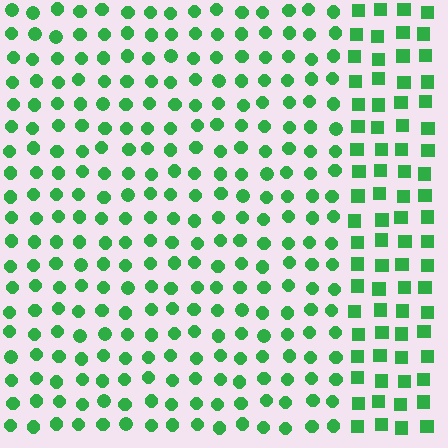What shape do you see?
I see a rectangle.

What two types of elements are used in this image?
The image uses circles inside the rectangle region and squares outside it.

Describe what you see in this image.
The image is filled with small green elements arranged in a uniform grid. A rectangle-shaped region contains circles, while the surrounding area contains squares. The boundary is defined purely by the change in element shape.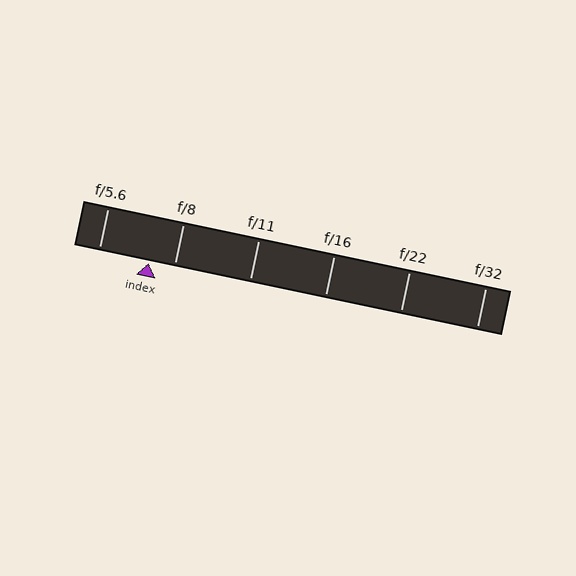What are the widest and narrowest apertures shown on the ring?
The widest aperture shown is f/5.6 and the narrowest is f/32.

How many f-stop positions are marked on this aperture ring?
There are 6 f-stop positions marked.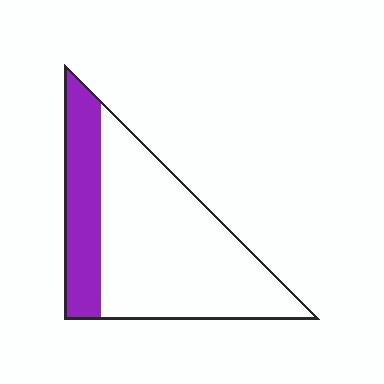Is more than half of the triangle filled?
No.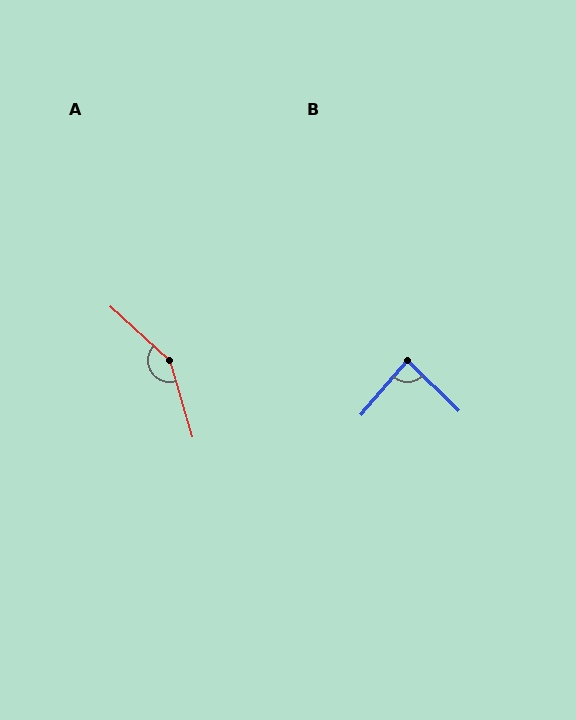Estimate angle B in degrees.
Approximately 86 degrees.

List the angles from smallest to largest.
B (86°), A (149°).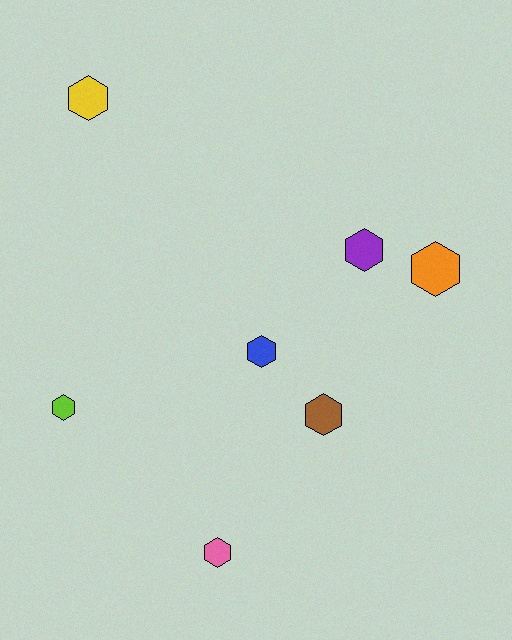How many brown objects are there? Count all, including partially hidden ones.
There is 1 brown object.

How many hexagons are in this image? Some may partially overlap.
There are 7 hexagons.